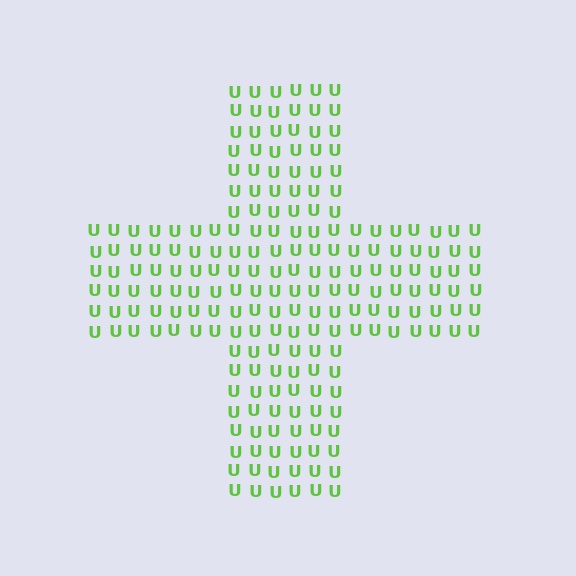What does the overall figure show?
The overall figure shows a cross.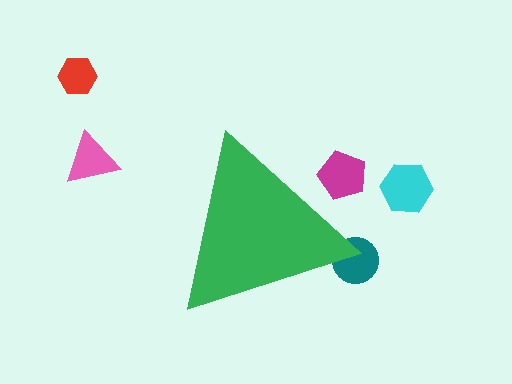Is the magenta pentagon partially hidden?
Yes, the magenta pentagon is partially hidden behind the green triangle.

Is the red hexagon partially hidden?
No, the red hexagon is fully visible.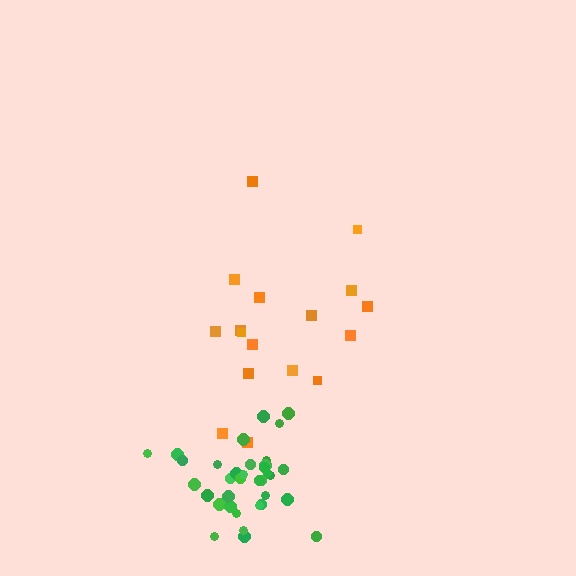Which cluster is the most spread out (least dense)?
Orange.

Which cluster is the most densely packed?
Green.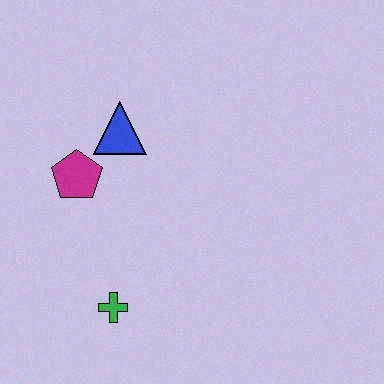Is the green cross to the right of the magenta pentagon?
Yes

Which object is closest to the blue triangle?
The magenta pentagon is closest to the blue triangle.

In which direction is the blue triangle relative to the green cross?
The blue triangle is above the green cross.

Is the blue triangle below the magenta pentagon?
No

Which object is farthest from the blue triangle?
The green cross is farthest from the blue triangle.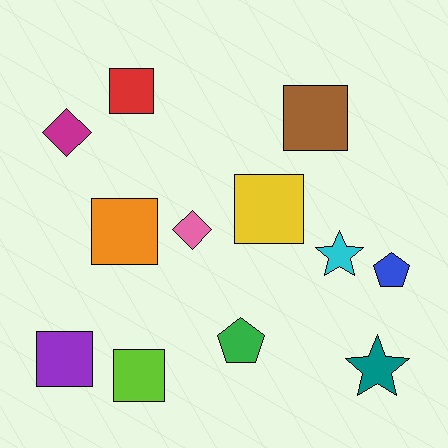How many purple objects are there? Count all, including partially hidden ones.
There is 1 purple object.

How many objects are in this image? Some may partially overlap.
There are 12 objects.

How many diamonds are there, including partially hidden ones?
There are 2 diamonds.